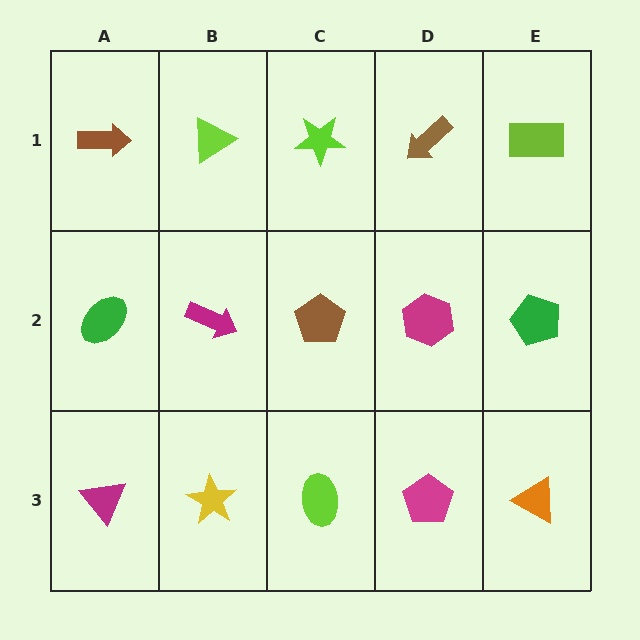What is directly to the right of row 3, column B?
A lime ellipse.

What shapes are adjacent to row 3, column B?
A magenta arrow (row 2, column B), a magenta triangle (row 3, column A), a lime ellipse (row 3, column C).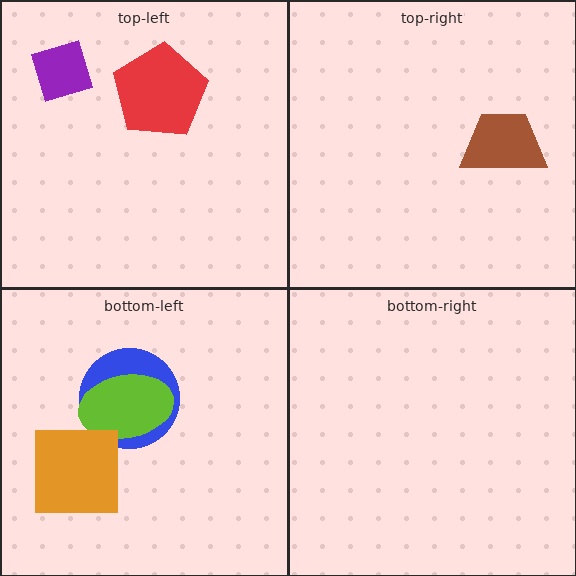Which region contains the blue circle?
The bottom-left region.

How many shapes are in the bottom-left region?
3.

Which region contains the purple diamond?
The top-left region.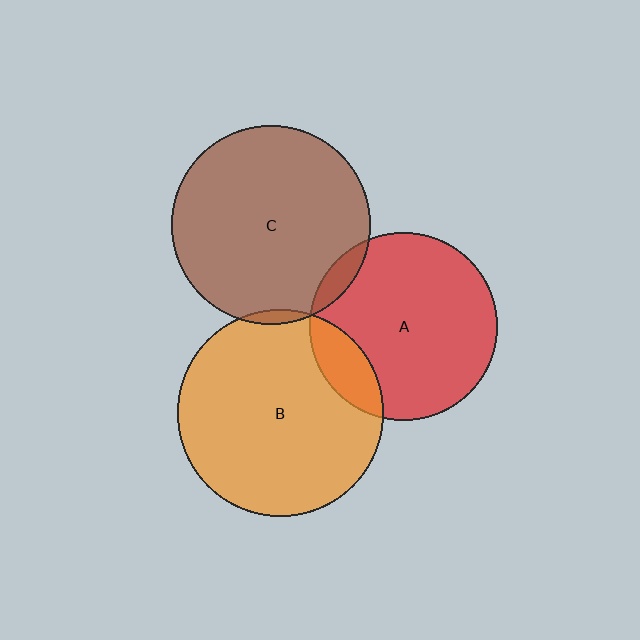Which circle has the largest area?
Circle B (orange).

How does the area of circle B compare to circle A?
Approximately 1.2 times.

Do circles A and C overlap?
Yes.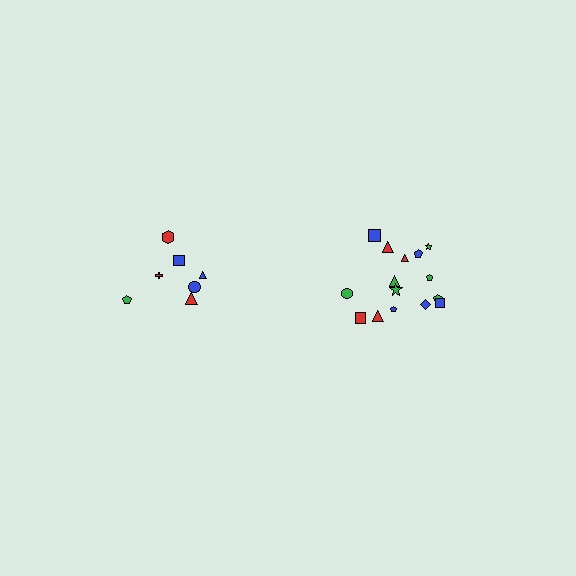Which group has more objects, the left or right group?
The right group.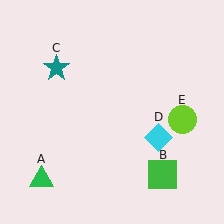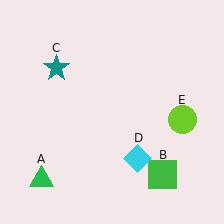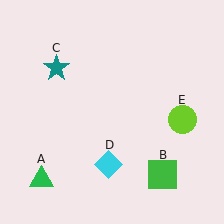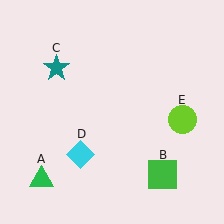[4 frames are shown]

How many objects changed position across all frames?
1 object changed position: cyan diamond (object D).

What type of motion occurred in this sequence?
The cyan diamond (object D) rotated clockwise around the center of the scene.